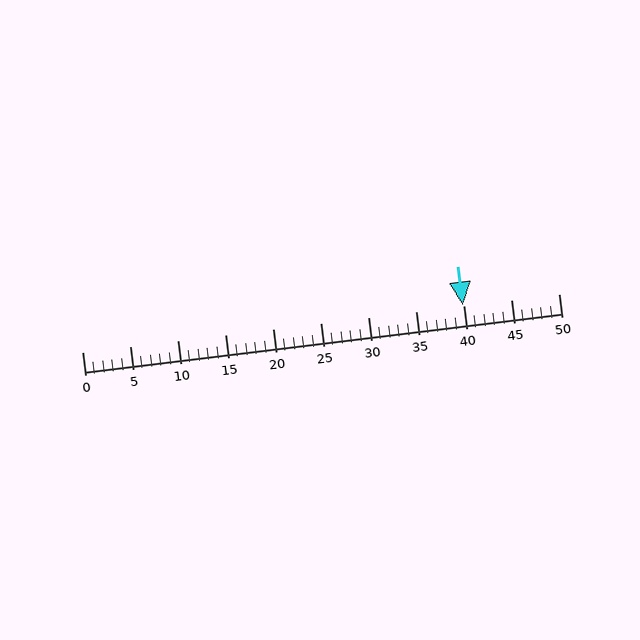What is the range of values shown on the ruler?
The ruler shows values from 0 to 50.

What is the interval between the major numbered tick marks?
The major tick marks are spaced 5 units apart.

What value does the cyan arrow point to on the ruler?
The cyan arrow points to approximately 40.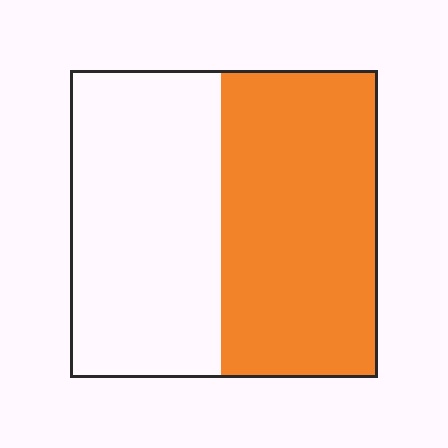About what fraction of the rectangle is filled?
About one half (1/2).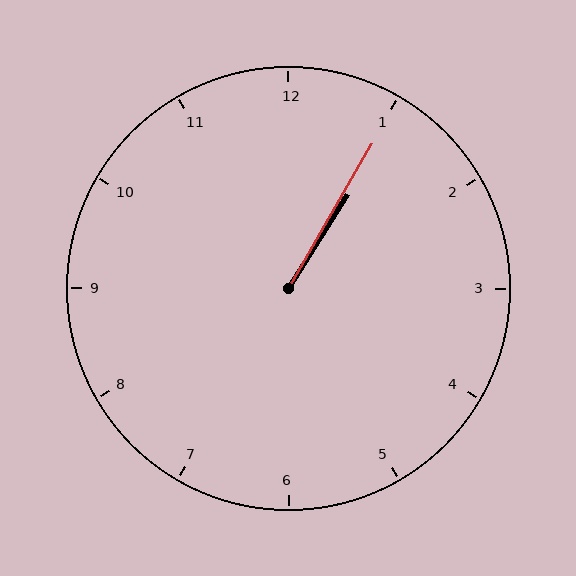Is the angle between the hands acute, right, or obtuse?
It is acute.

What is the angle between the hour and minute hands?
Approximately 2 degrees.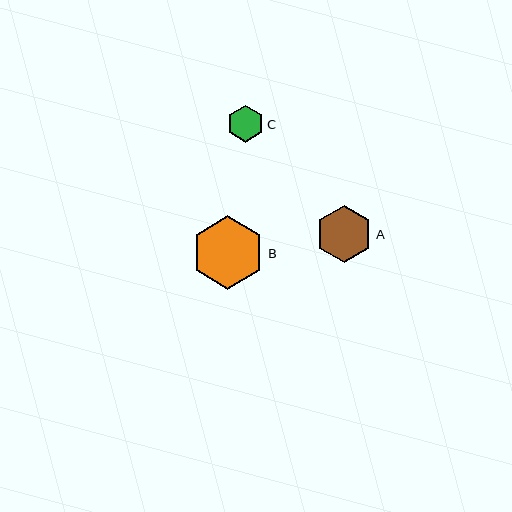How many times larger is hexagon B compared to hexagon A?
Hexagon B is approximately 1.3 times the size of hexagon A.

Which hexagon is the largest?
Hexagon B is the largest with a size of approximately 73 pixels.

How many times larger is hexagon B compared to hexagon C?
Hexagon B is approximately 2.0 times the size of hexagon C.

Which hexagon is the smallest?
Hexagon C is the smallest with a size of approximately 37 pixels.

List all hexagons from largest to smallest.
From largest to smallest: B, A, C.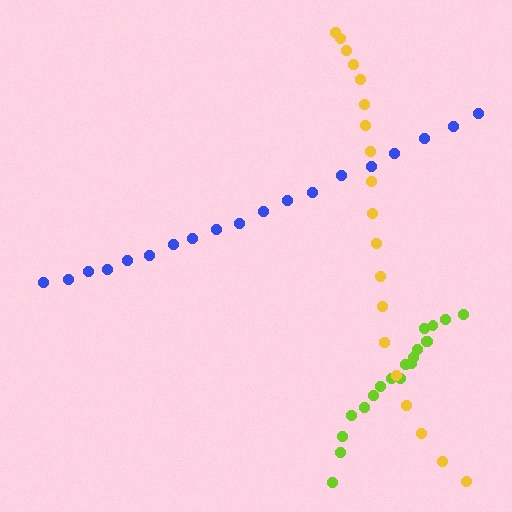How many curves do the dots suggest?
There are 3 distinct paths.